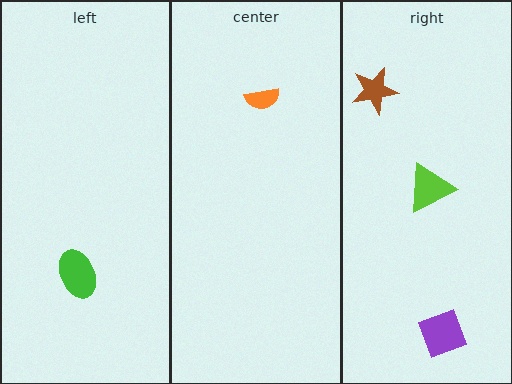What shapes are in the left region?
The green ellipse.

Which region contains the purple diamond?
The right region.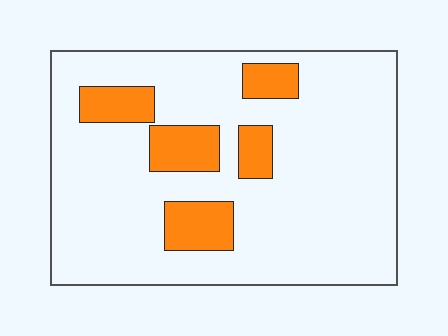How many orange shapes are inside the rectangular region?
5.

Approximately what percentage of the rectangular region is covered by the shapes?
Approximately 15%.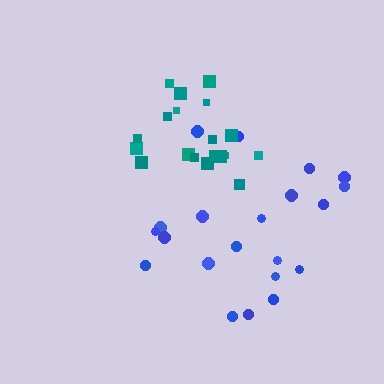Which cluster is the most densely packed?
Teal.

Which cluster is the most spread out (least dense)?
Blue.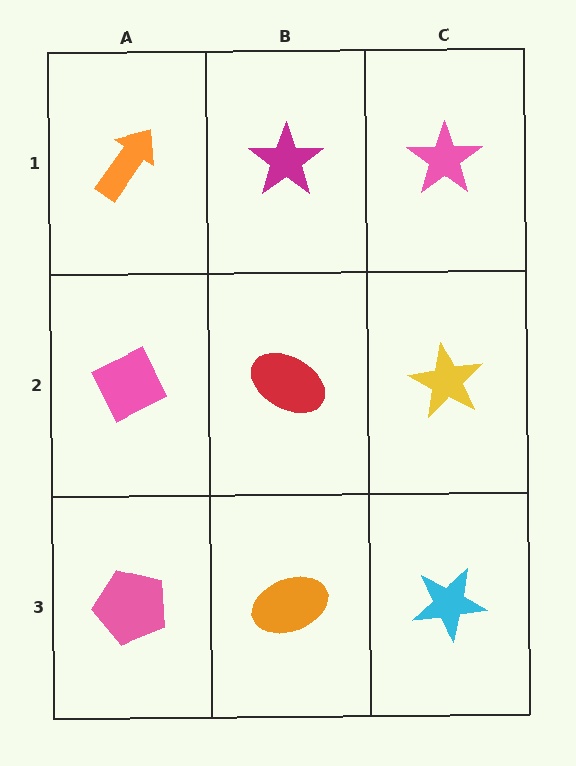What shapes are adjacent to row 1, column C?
A yellow star (row 2, column C), a magenta star (row 1, column B).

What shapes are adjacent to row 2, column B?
A magenta star (row 1, column B), an orange ellipse (row 3, column B), a pink diamond (row 2, column A), a yellow star (row 2, column C).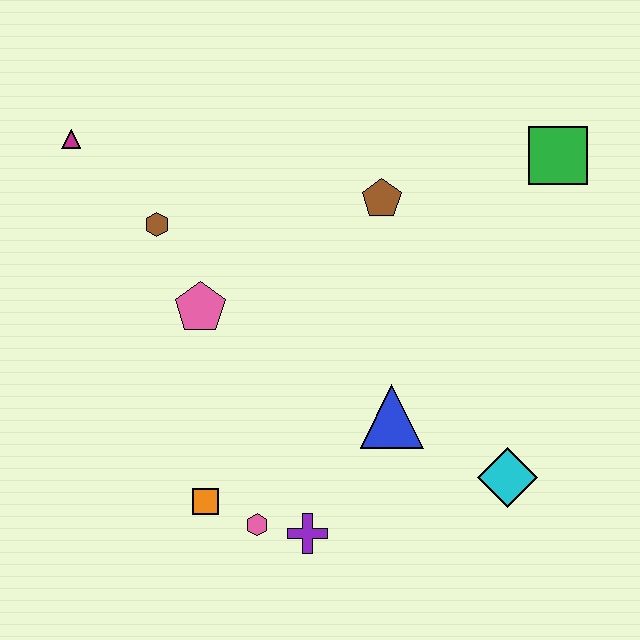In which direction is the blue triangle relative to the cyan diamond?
The blue triangle is to the left of the cyan diamond.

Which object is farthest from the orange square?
The green square is farthest from the orange square.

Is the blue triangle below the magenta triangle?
Yes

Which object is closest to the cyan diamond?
The blue triangle is closest to the cyan diamond.